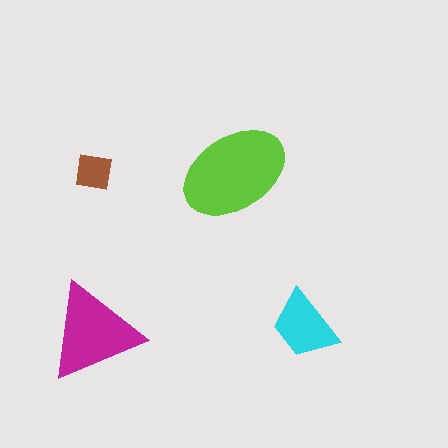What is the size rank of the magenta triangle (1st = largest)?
2nd.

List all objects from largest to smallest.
The lime ellipse, the magenta triangle, the cyan trapezoid, the brown square.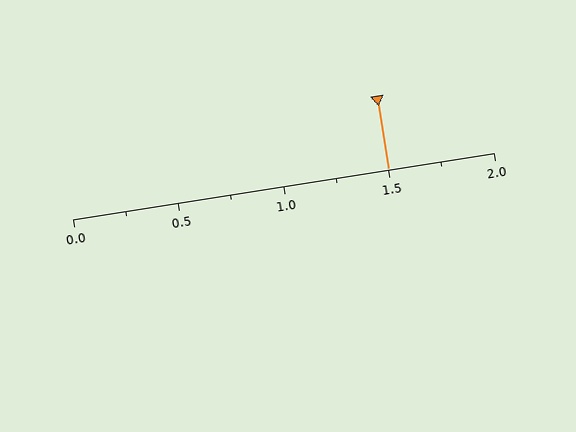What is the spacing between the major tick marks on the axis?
The major ticks are spaced 0.5 apart.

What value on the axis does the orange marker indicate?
The marker indicates approximately 1.5.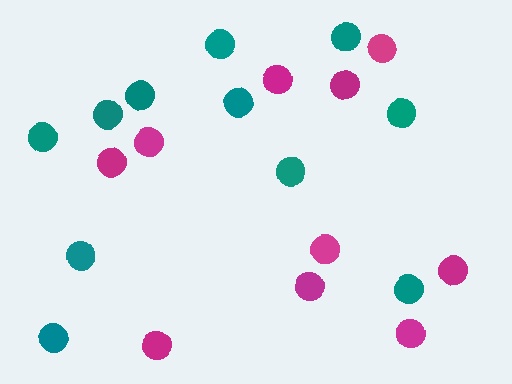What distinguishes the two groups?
There are 2 groups: one group of magenta circles (10) and one group of teal circles (11).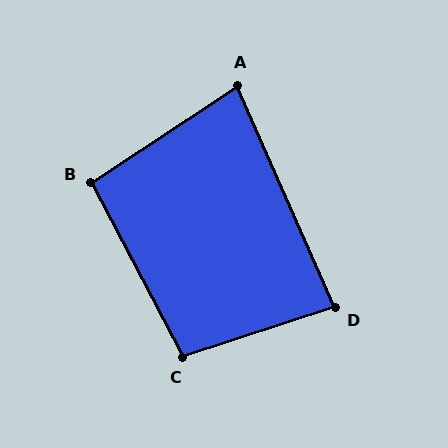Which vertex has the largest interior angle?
C, at approximately 100 degrees.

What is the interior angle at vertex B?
Approximately 96 degrees (obtuse).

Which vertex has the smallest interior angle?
A, at approximately 80 degrees.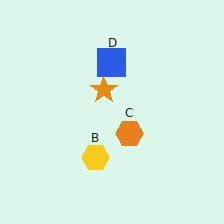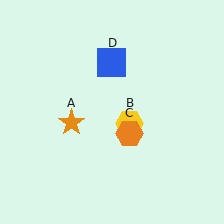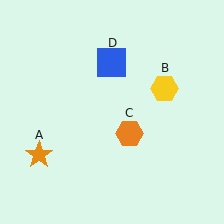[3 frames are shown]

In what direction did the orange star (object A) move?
The orange star (object A) moved down and to the left.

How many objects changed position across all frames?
2 objects changed position: orange star (object A), yellow hexagon (object B).